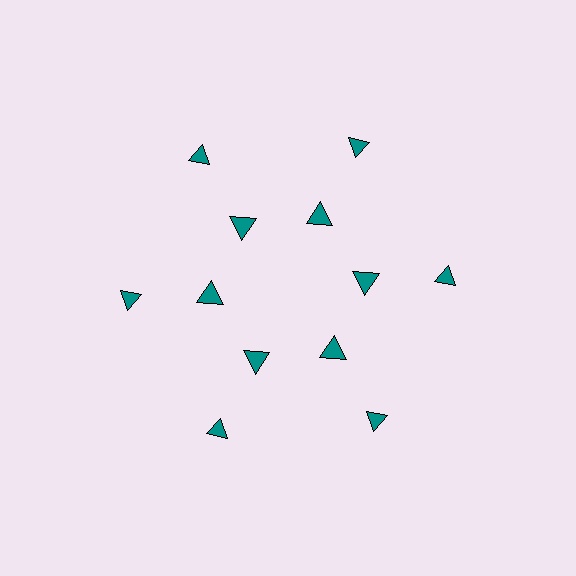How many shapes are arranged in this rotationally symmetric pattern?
There are 12 shapes, arranged in 6 groups of 2.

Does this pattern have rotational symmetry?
Yes, this pattern has 6-fold rotational symmetry. It looks the same after rotating 60 degrees around the center.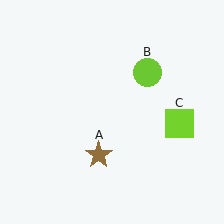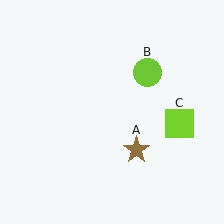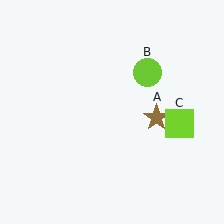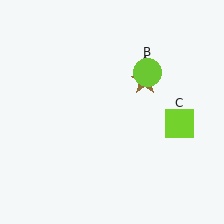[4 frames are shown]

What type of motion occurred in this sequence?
The brown star (object A) rotated counterclockwise around the center of the scene.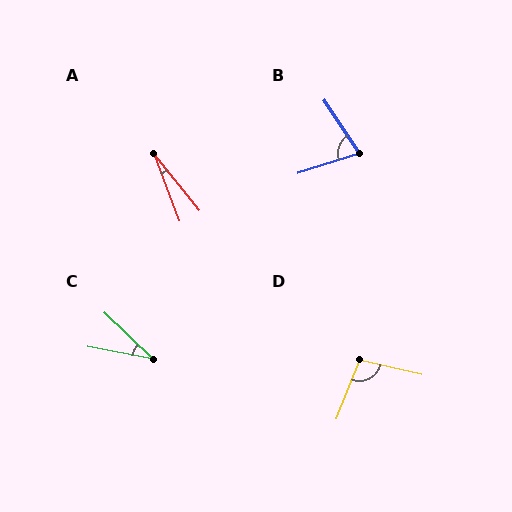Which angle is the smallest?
A, at approximately 18 degrees.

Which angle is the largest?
D, at approximately 99 degrees.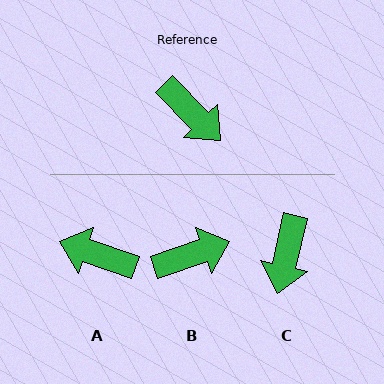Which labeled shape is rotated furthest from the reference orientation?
A, about 154 degrees away.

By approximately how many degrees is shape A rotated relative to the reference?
Approximately 154 degrees clockwise.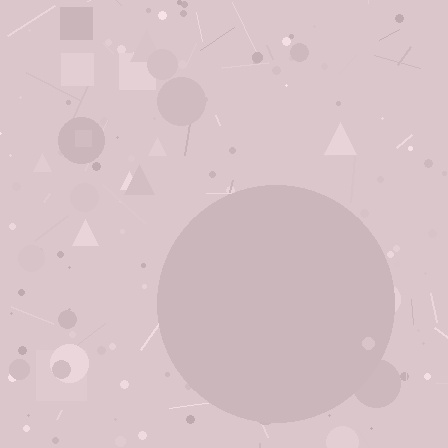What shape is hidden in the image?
A circle is hidden in the image.